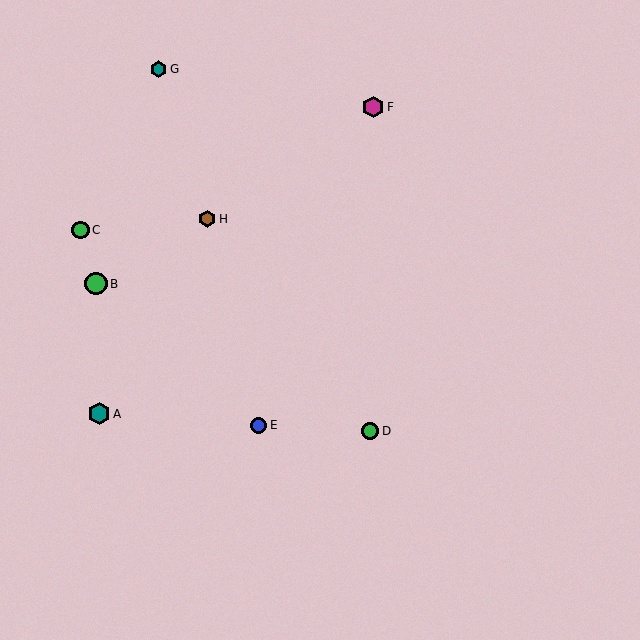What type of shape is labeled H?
Shape H is a brown hexagon.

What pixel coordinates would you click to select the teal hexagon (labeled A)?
Click at (99, 414) to select the teal hexagon A.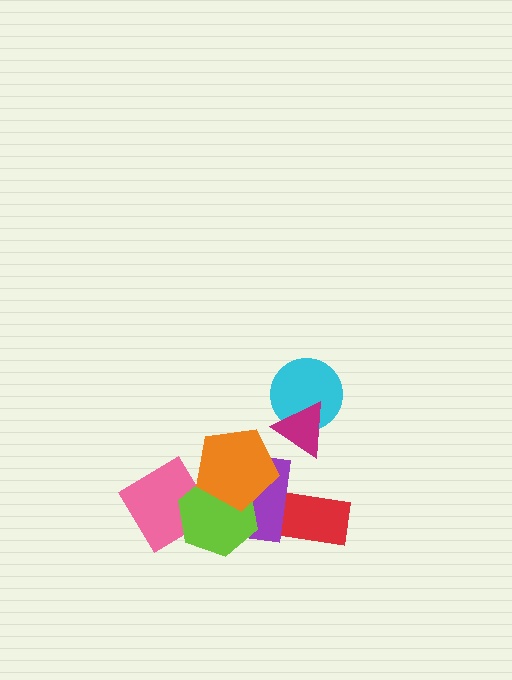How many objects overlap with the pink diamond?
3 objects overlap with the pink diamond.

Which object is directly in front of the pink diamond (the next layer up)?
The lime hexagon is directly in front of the pink diamond.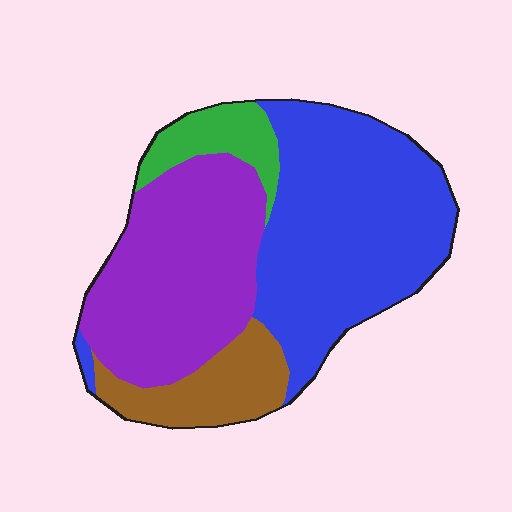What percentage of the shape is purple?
Purple covers 35% of the shape.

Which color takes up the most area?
Blue, at roughly 45%.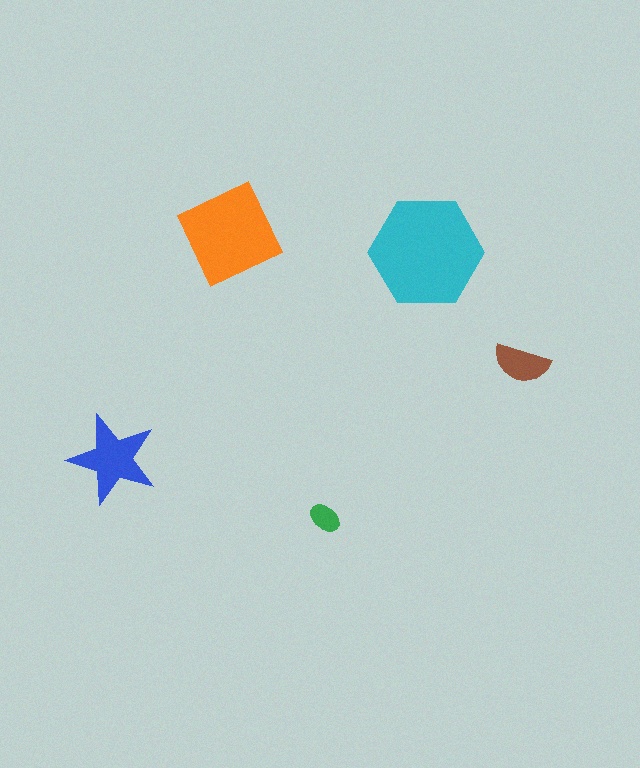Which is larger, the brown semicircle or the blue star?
The blue star.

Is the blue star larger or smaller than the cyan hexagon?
Smaller.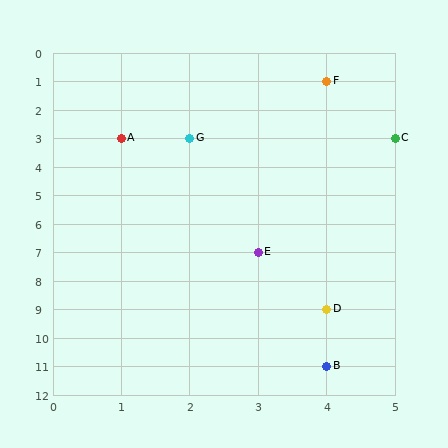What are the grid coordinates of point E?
Point E is at grid coordinates (3, 7).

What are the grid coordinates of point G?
Point G is at grid coordinates (2, 3).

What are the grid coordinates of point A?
Point A is at grid coordinates (1, 3).